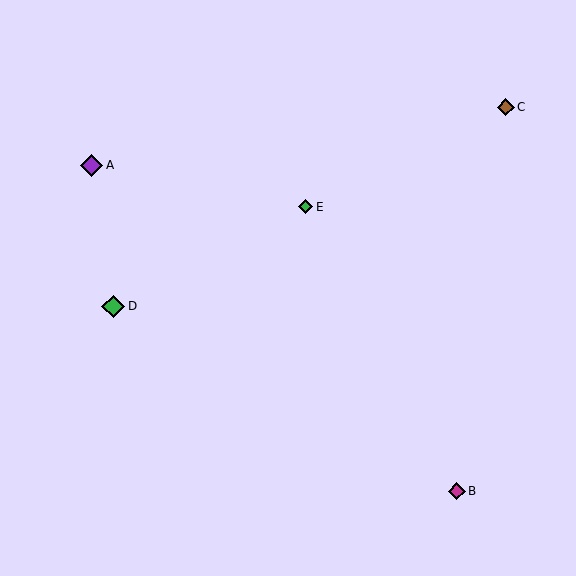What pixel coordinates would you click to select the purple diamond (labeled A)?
Click at (92, 165) to select the purple diamond A.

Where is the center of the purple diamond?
The center of the purple diamond is at (92, 165).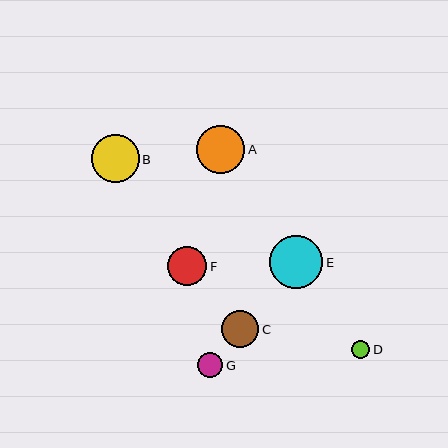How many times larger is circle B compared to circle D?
Circle B is approximately 2.6 times the size of circle D.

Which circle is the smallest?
Circle D is the smallest with a size of approximately 19 pixels.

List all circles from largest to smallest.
From largest to smallest: E, A, B, F, C, G, D.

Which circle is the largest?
Circle E is the largest with a size of approximately 54 pixels.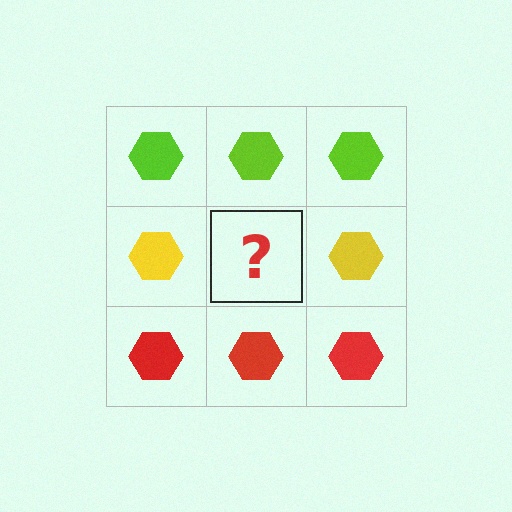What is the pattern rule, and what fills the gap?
The rule is that each row has a consistent color. The gap should be filled with a yellow hexagon.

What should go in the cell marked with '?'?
The missing cell should contain a yellow hexagon.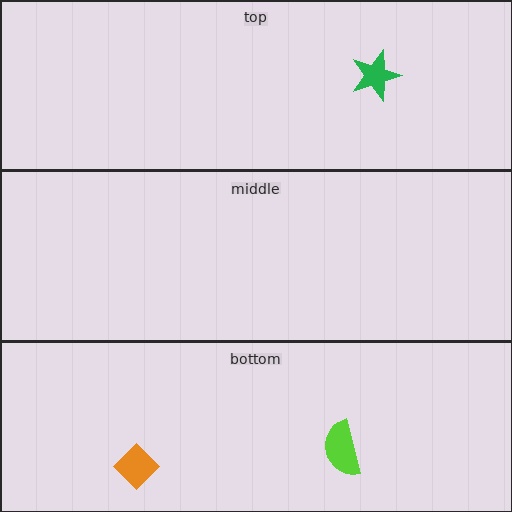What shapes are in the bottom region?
The orange diamond, the lime semicircle.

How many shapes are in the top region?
1.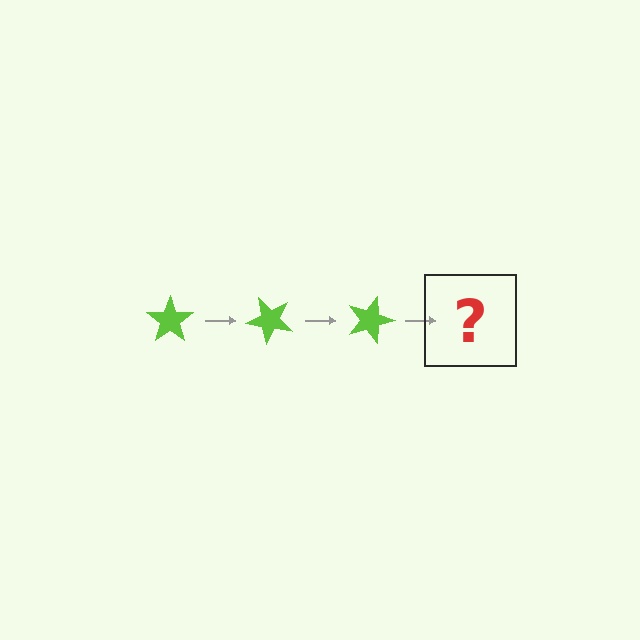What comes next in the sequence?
The next element should be a lime star rotated 135 degrees.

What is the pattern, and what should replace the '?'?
The pattern is that the star rotates 45 degrees each step. The '?' should be a lime star rotated 135 degrees.